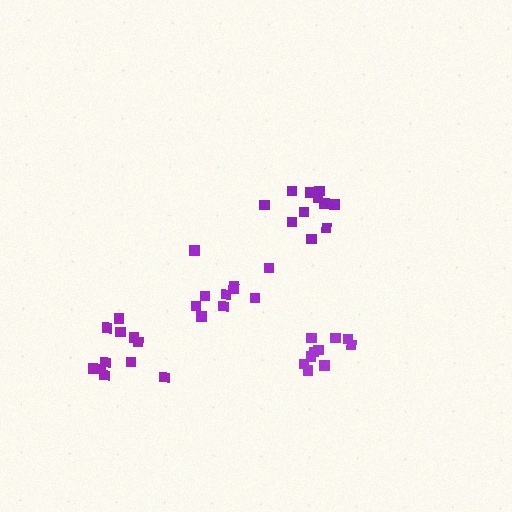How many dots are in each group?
Group 1: 10 dots, Group 2: 11 dots, Group 3: 11 dots, Group 4: 10 dots (42 total).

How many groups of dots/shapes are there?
There are 4 groups.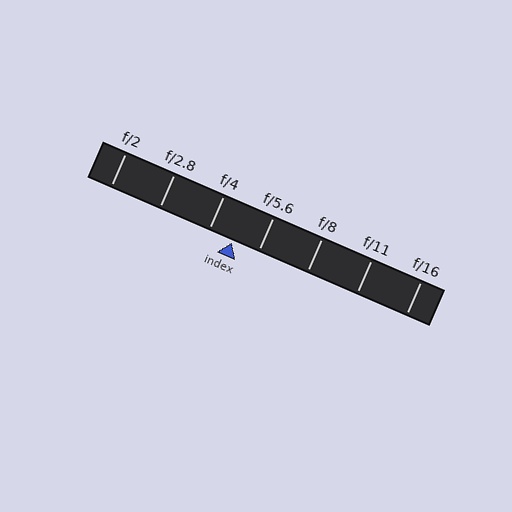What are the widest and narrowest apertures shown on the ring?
The widest aperture shown is f/2 and the narrowest is f/16.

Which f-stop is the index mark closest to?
The index mark is closest to f/4.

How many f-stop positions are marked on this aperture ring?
There are 7 f-stop positions marked.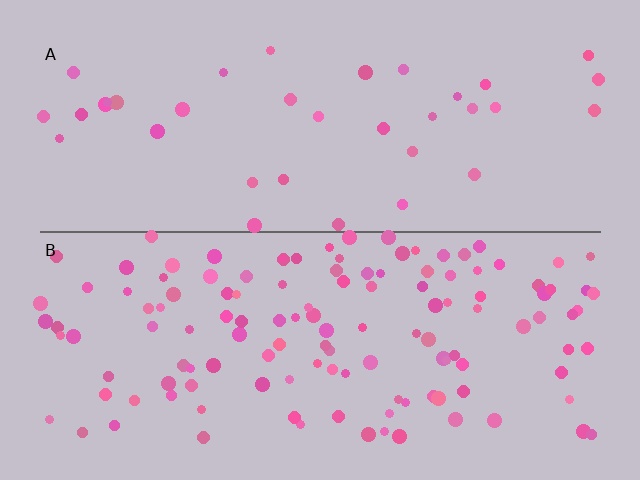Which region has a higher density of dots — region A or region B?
B (the bottom).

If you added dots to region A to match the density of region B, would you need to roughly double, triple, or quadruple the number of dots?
Approximately quadruple.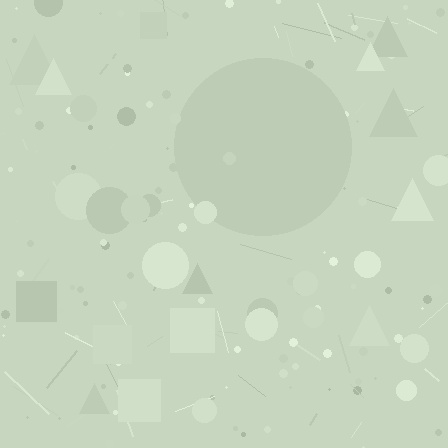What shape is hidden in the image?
A circle is hidden in the image.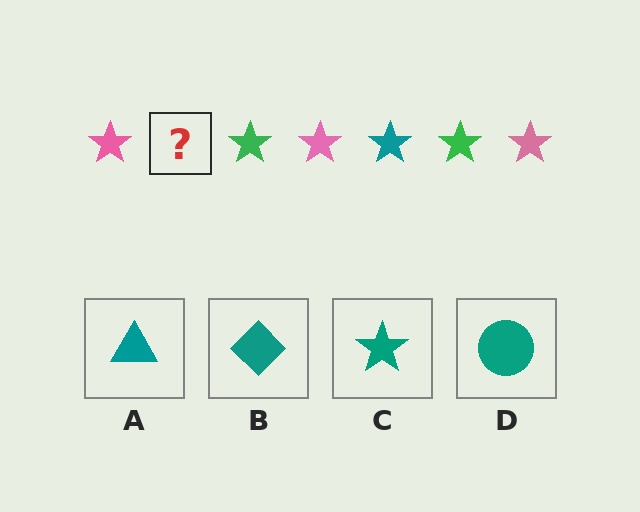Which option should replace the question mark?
Option C.